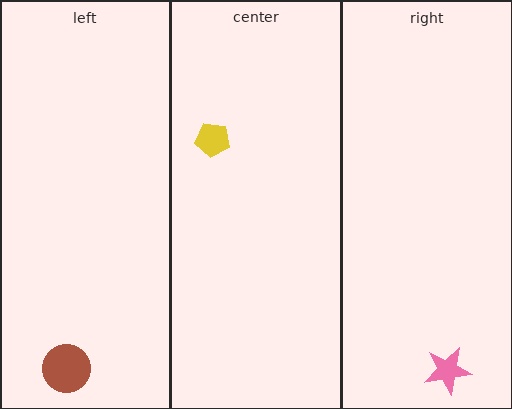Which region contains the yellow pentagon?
The center region.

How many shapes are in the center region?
1.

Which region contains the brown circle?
The left region.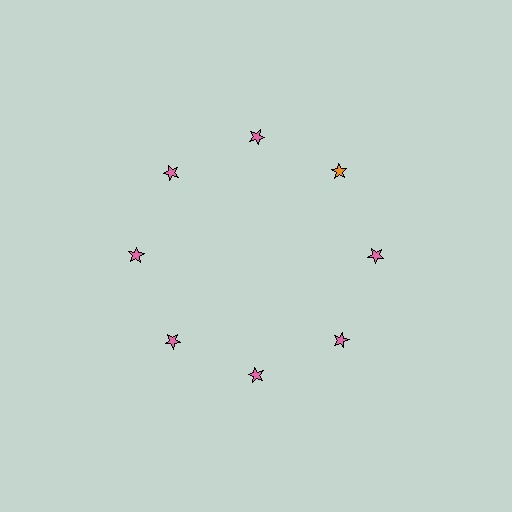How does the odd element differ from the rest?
It has a different color: orange instead of pink.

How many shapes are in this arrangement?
There are 8 shapes arranged in a ring pattern.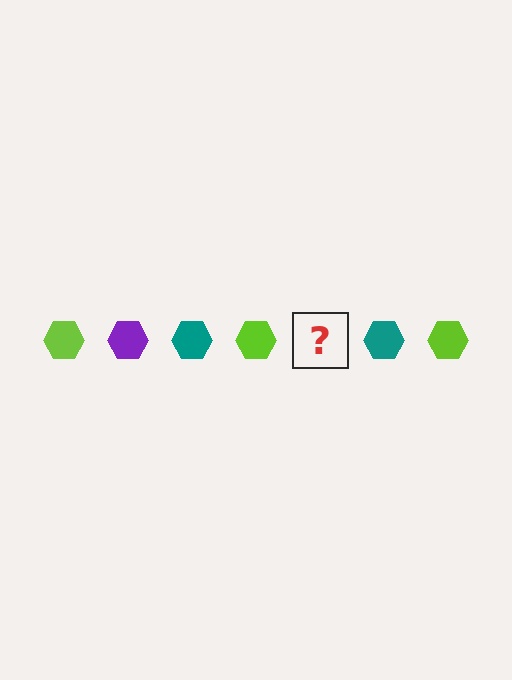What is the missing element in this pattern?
The missing element is a purple hexagon.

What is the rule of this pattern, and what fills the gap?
The rule is that the pattern cycles through lime, purple, teal hexagons. The gap should be filled with a purple hexagon.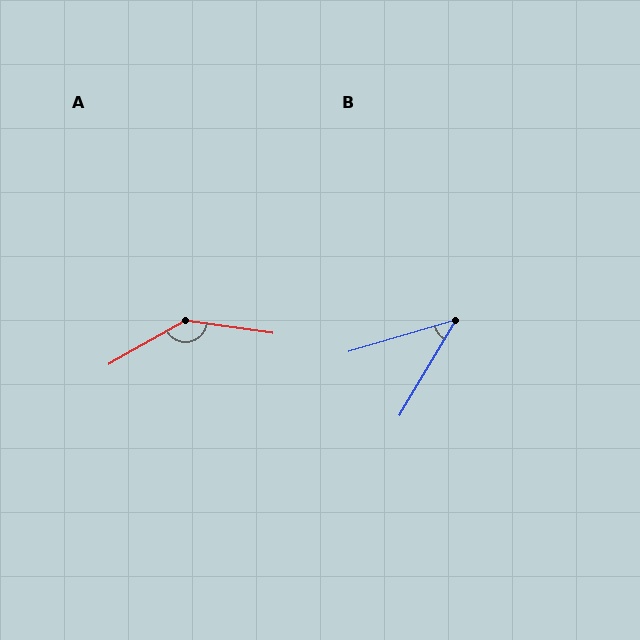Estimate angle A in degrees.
Approximately 143 degrees.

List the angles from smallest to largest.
B (43°), A (143°).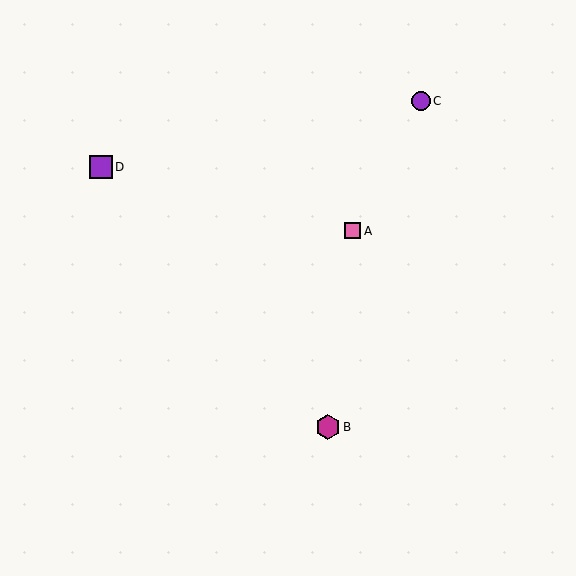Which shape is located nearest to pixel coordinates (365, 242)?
The pink square (labeled A) at (353, 231) is nearest to that location.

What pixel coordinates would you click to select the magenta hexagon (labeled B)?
Click at (328, 427) to select the magenta hexagon B.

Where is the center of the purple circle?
The center of the purple circle is at (421, 101).